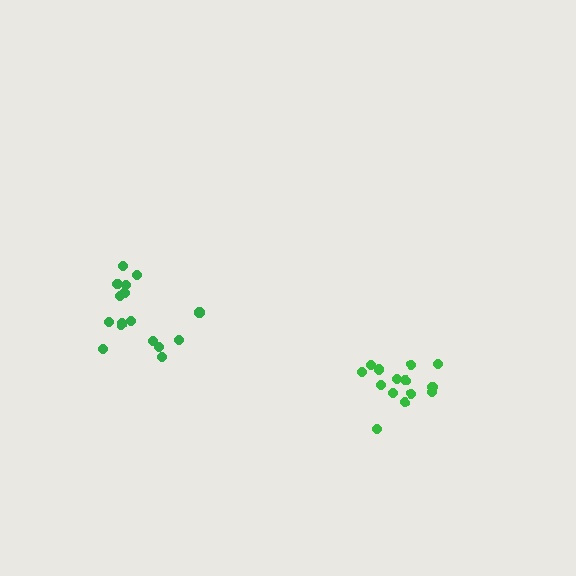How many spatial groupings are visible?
There are 2 spatial groupings.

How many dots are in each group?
Group 1: 16 dots, Group 2: 14 dots (30 total).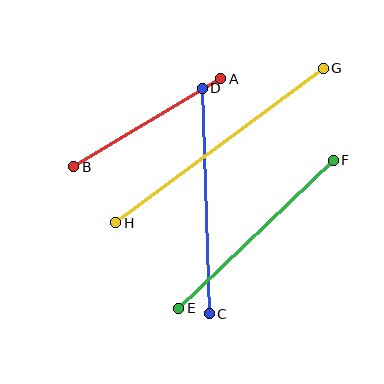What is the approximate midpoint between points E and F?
The midpoint is at approximately (256, 234) pixels.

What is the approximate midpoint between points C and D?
The midpoint is at approximately (206, 201) pixels.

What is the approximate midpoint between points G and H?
The midpoint is at approximately (220, 146) pixels.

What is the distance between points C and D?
The distance is approximately 225 pixels.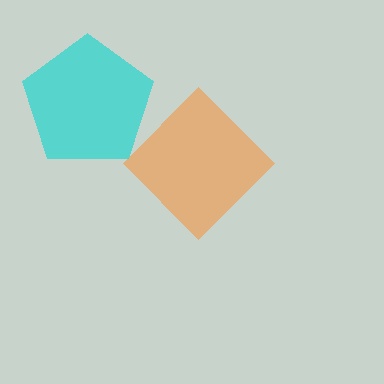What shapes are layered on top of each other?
The layered shapes are: an orange diamond, a cyan pentagon.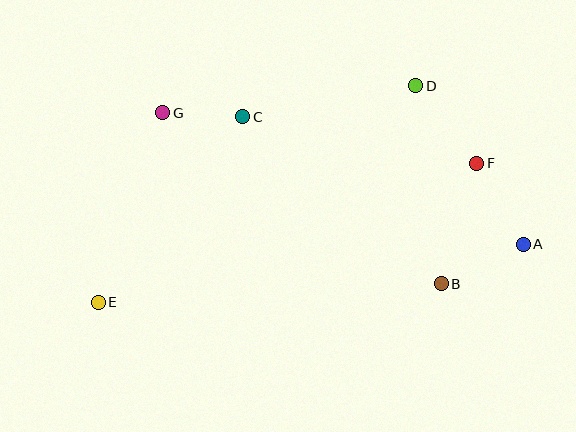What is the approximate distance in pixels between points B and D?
The distance between B and D is approximately 200 pixels.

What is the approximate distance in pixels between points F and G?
The distance between F and G is approximately 318 pixels.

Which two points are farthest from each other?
Points A and E are farthest from each other.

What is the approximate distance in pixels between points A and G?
The distance between A and G is approximately 384 pixels.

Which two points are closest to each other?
Points C and G are closest to each other.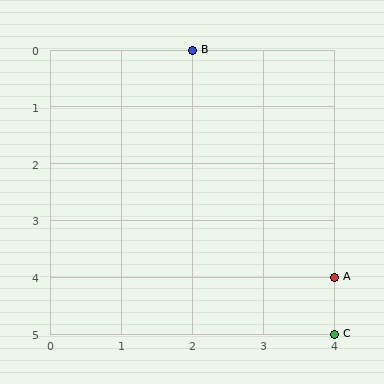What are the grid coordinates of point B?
Point B is at grid coordinates (2, 0).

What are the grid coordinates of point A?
Point A is at grid coordinates (4, 4).